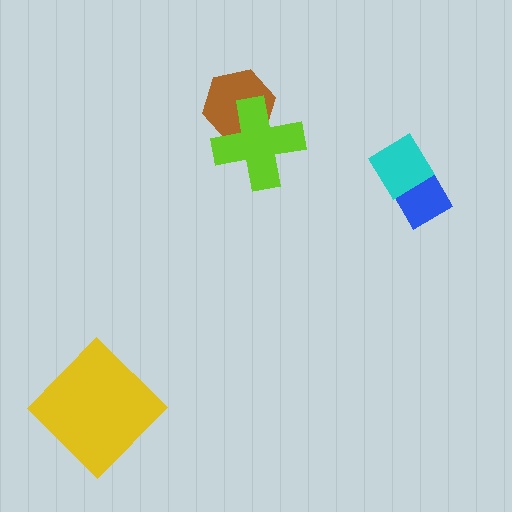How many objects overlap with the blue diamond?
1 object overlaps with the blue diamond.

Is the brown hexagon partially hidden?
Yes, it is partially covered by another shape.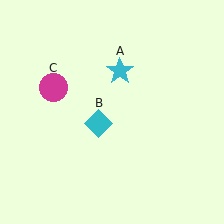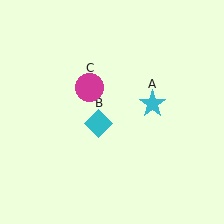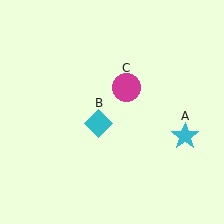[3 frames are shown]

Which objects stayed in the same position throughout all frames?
Cyan diamond (object B) remained stationary.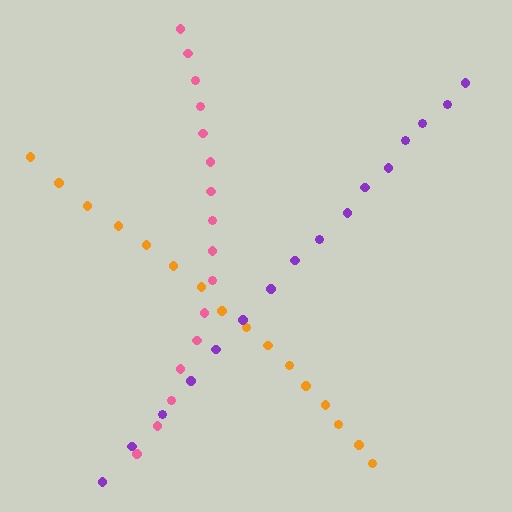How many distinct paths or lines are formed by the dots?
There are 3 distinct paths.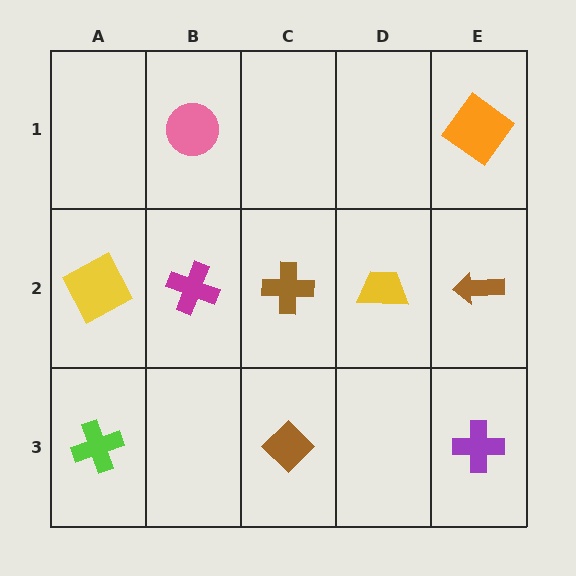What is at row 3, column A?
A lime cross.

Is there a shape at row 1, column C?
No, that cell is empty.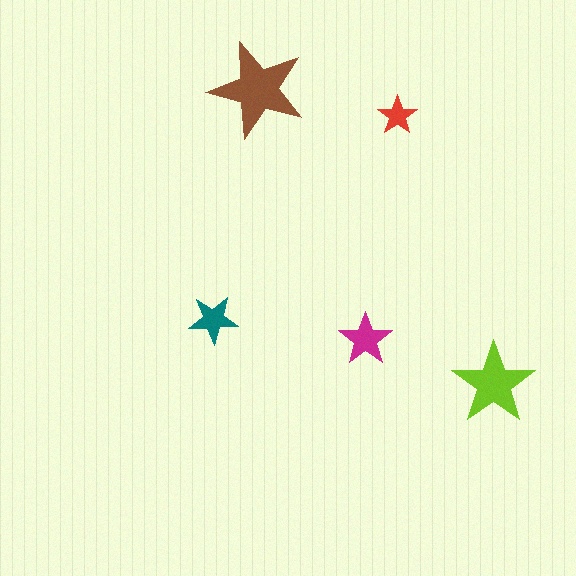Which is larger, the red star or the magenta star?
The magenta one.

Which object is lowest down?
The lime star is bottommost.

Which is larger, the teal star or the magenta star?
The magenta one.